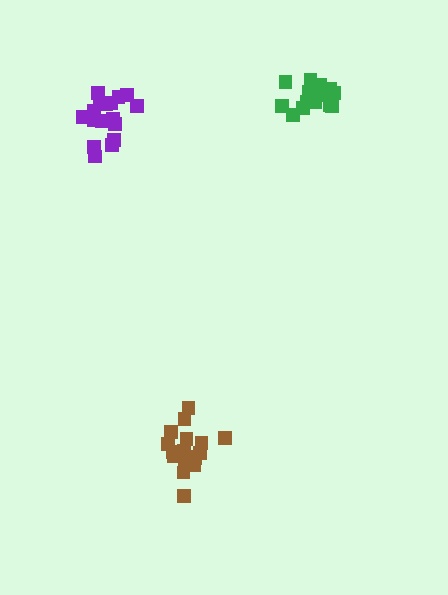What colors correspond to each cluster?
The clusters are colored: brown, purple, green.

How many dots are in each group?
Group 1: 18 dots, Group 2: 17 dots, Group 3: 17 dots (52 total).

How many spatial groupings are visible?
There are 3 spatial groupings.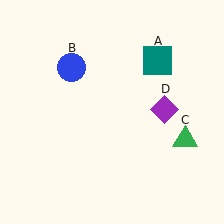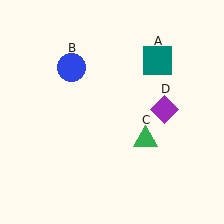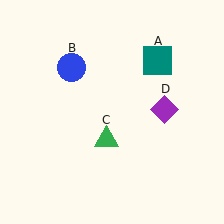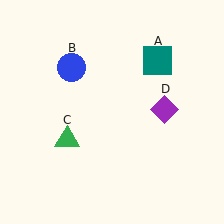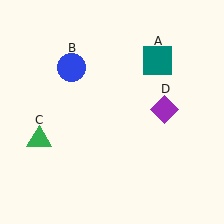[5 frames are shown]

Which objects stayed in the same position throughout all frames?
Teal square (object A) and blue circle (object B) and purple diamond (object D) remained stationary.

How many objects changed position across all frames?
1 object changed position: green triangle (object C).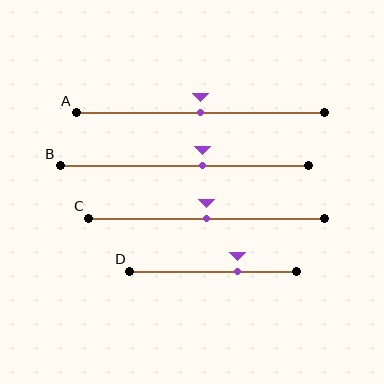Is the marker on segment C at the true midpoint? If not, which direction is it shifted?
Yes, the marker on segment C is at the true midpoint.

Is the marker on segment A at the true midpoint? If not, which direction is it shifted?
Yes, the marker on segment A is at the true midpoint.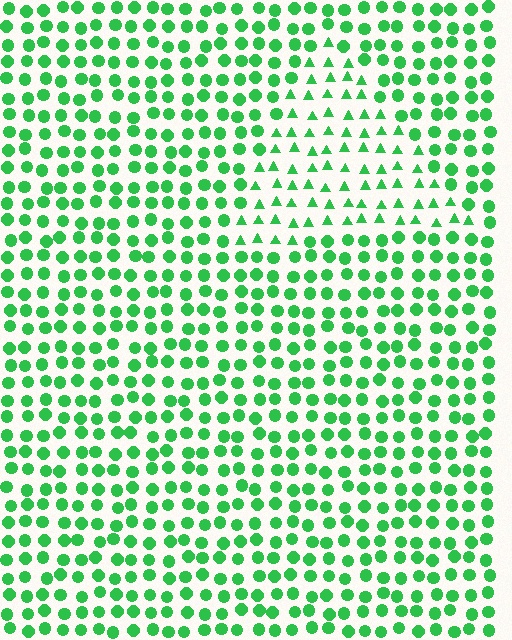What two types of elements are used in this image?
The image uses triangles inside the triangle region and circles outside it.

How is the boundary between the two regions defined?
The boundary is defined by a change in element shape: triangles inside vs. circles outside. All elements share the same color and spacing.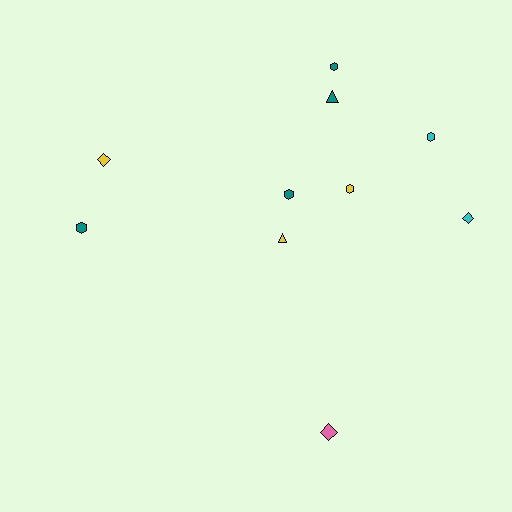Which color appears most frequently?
Teal, with 4 objects.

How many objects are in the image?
There are 10 objects.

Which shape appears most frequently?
Hexagon, with 5 objects.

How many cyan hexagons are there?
There is 1 cyan hexagon.